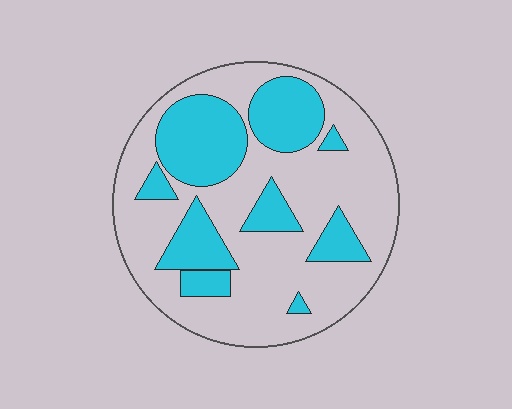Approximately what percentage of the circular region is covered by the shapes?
Approximately 35%.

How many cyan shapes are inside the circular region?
9.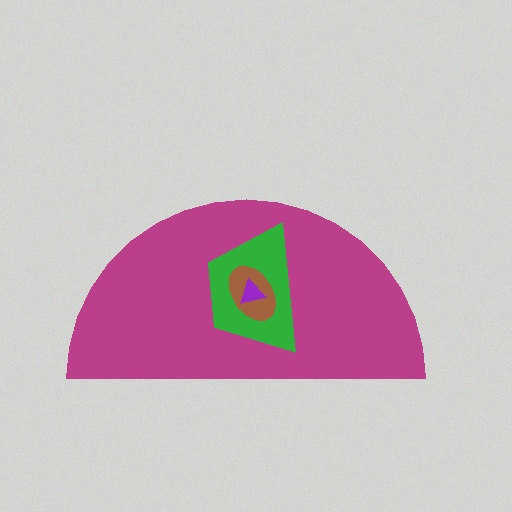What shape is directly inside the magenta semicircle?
The green trapezoid.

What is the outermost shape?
The magenta semicircle.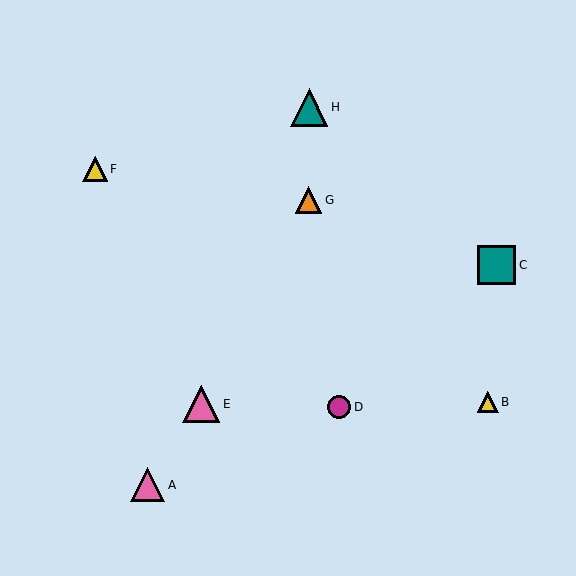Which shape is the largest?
The teal square (labeled C) is the largest.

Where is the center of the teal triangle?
The center of the teal triangle is at (309, 107).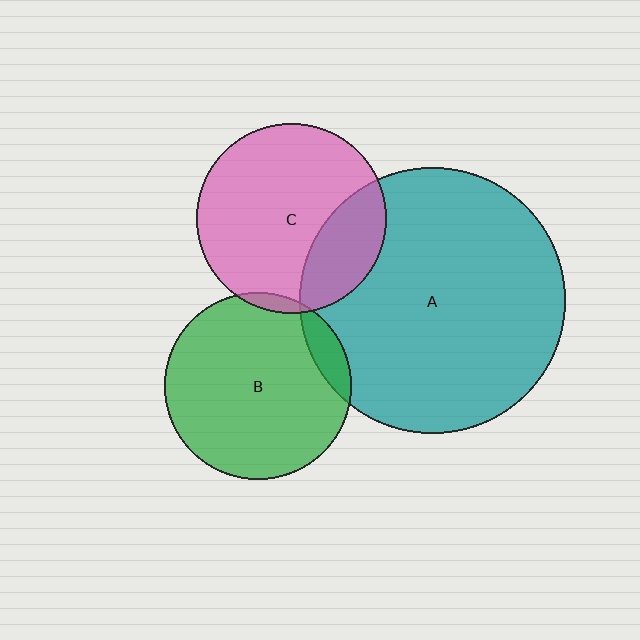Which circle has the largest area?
Circle A (teal).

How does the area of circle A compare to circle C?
Approximately 2.0 times.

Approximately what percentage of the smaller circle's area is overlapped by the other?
Approximately 25%.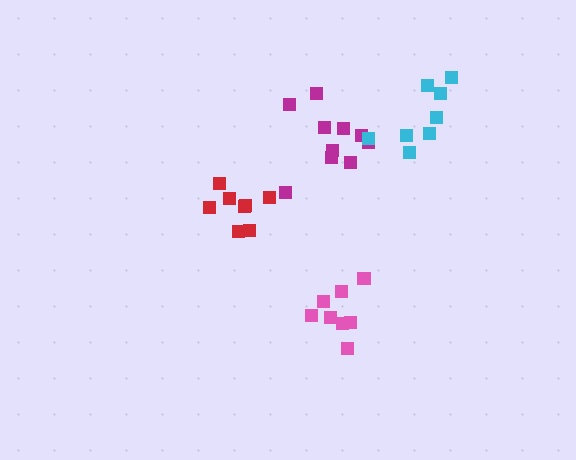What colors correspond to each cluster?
The clusters are colored: red, pink, magenta, cyan.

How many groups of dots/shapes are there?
There are 4 groups.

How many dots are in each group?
Group 1: 8 dots, Group 2: 8 dots, Group 3: 10 dots, Group 4: 8 dots (34 total).